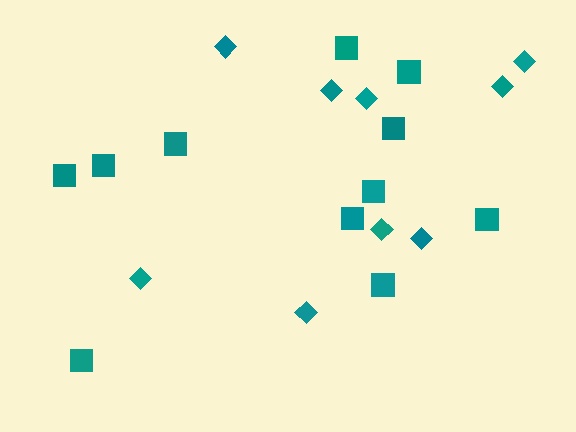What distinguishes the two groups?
There are 2 groups: one group of squares (11) and one group of diamonds (9).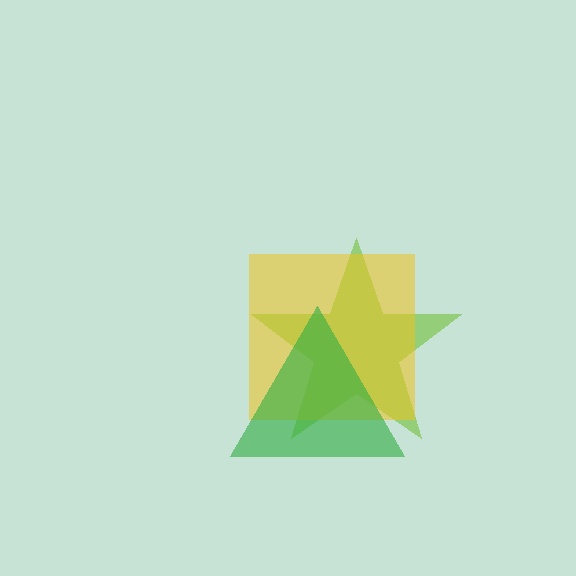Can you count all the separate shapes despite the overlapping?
Yes, there are 3 separate shapes.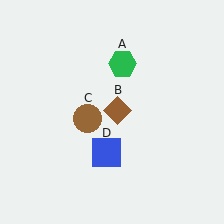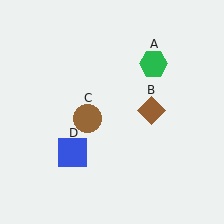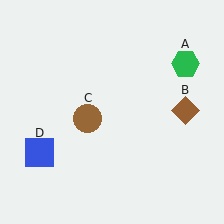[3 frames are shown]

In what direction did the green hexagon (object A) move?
The green hexagon (object A) moved right.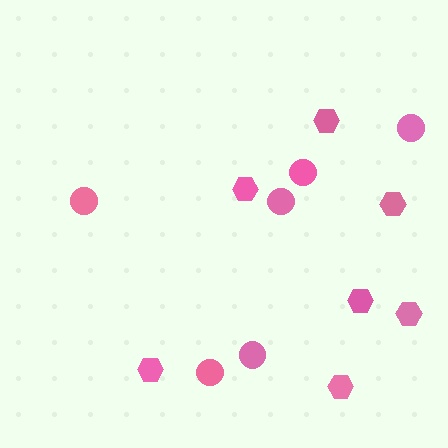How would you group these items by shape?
There are 2 groups: one group of circles (6) and one group of hexagons (7).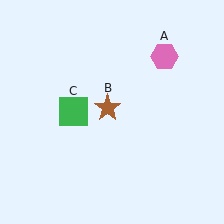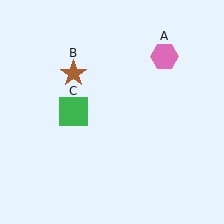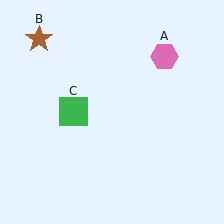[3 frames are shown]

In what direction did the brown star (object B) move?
The brown star (object B) moved up and to the left.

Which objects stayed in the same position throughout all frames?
Pink hexagon (object A) and green square (object C) remained stationary.